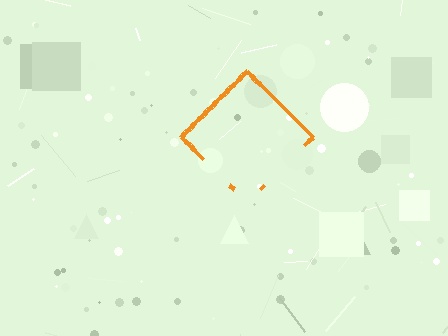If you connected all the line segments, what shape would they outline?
They would outline a diamond.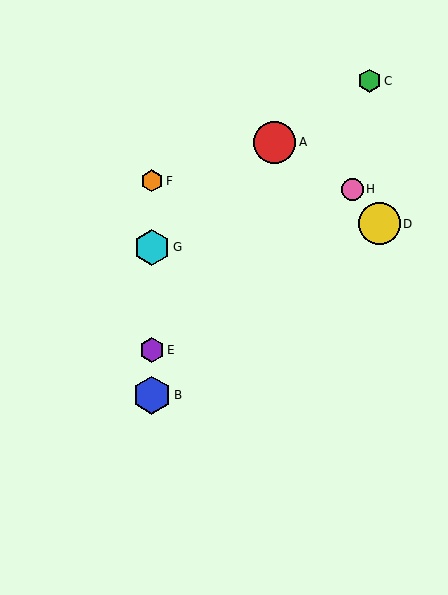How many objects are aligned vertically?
4 objects (B, E, F, G) are aligned vertically.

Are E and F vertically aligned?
Yes, both are at x≈152.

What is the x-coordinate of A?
Object A is at x≈275.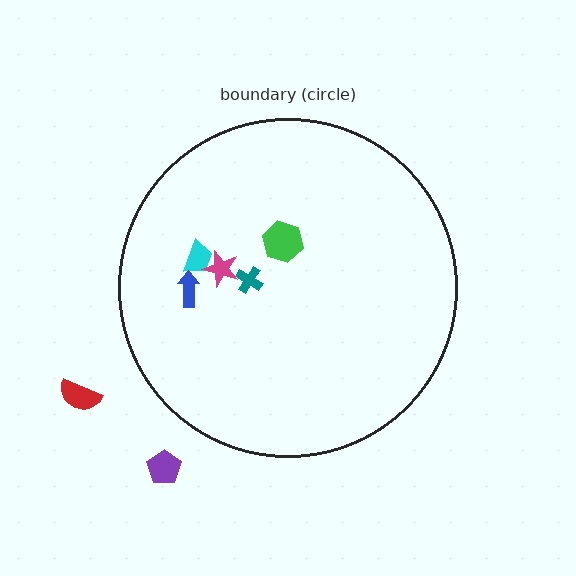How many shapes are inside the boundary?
5 inside, 2 outside.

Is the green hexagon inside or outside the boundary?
Inside.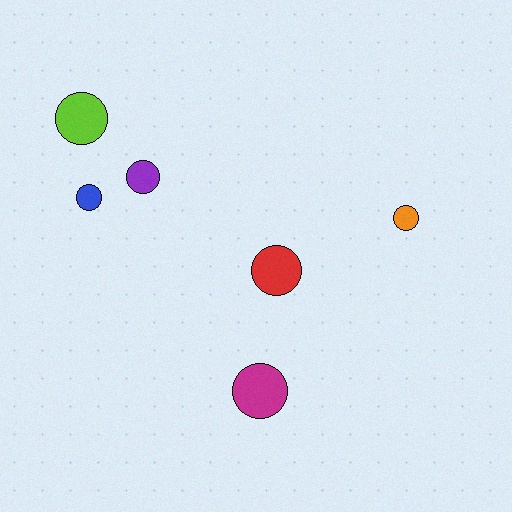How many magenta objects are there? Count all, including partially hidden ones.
There is 1 magenta object.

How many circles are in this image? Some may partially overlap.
There are 6 circles.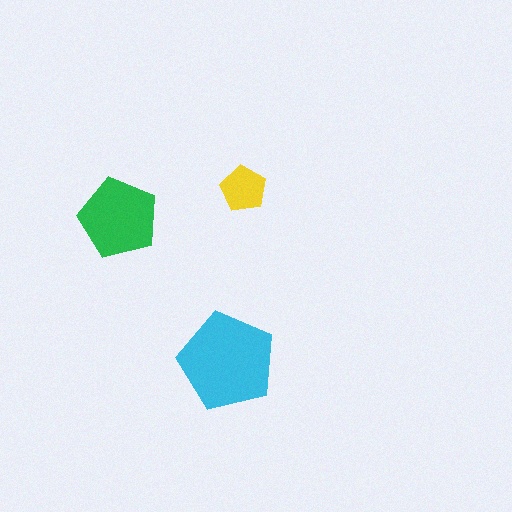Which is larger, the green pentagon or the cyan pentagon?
The cyan one.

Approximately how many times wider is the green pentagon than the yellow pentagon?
About 1.5 times wider.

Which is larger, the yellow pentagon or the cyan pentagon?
The cyan one.